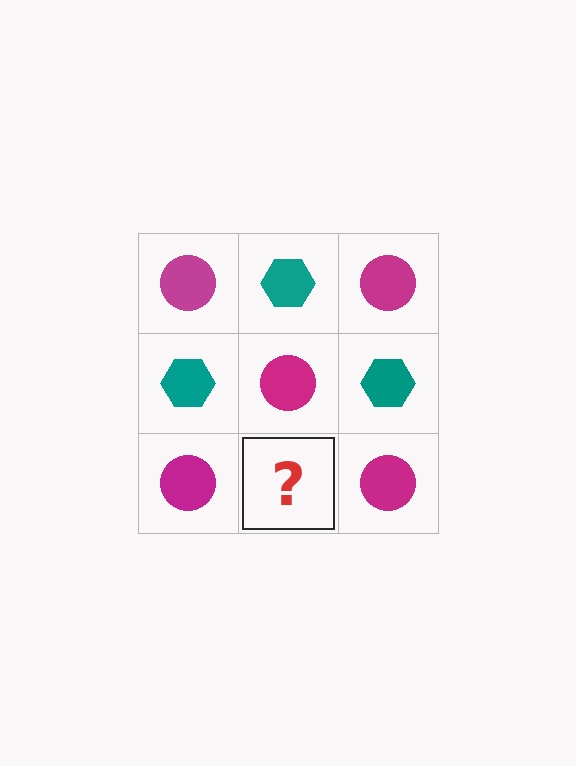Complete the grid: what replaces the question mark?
The question mark should be replaced with a teal hexagon.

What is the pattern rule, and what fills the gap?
The rule is that it alternates magenta circle and teal hexagon in a checkerboard pattern. The gap should be filled with a teal hexagon.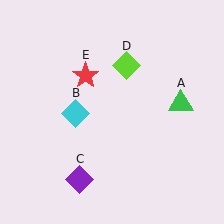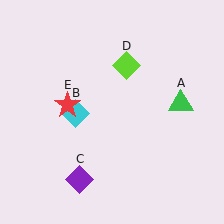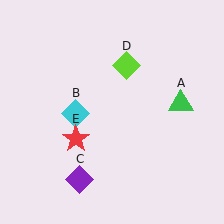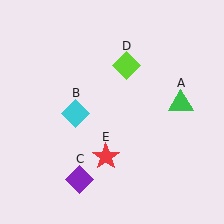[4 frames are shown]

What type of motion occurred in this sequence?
The red star (object E) rotated counterclockwise around the center of the scene.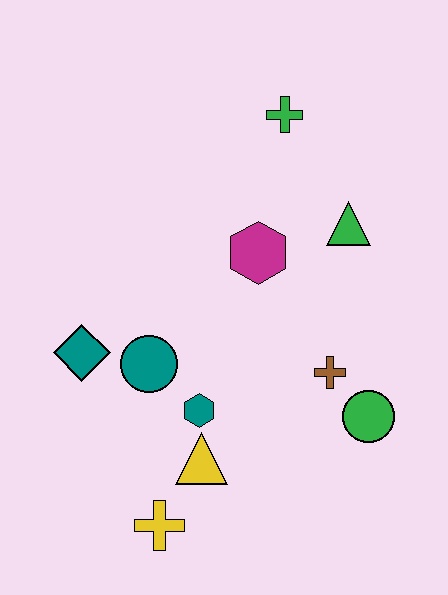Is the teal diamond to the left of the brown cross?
Yes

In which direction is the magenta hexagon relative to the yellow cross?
The magenta hexagon is above the yellow cross.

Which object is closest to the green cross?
The green triangle is closest to the green cross.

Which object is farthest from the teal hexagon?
The green cross is farthest from the teal hexagon.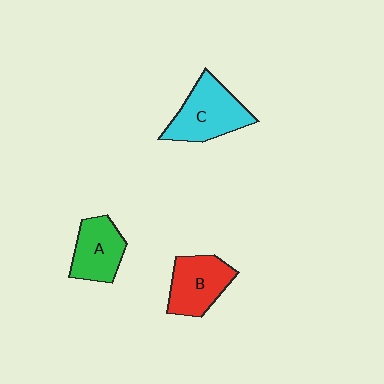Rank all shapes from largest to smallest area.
From largest to smallest: C (cyan), B (red), A (green).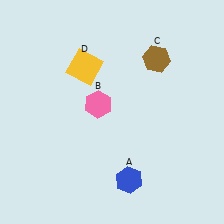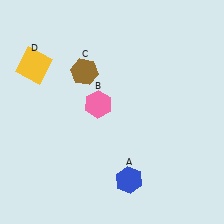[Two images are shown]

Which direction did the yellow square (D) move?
The yellow square (D) moved left.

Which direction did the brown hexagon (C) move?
The brown hexagon (C) moved left.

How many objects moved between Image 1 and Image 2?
2 objects moved between the two images.